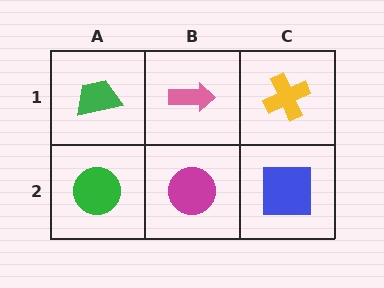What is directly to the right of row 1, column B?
A yellow cross.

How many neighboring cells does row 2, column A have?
2.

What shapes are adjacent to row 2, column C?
A yellow cross (row 1, column C), a magenta circle (row 2, column B).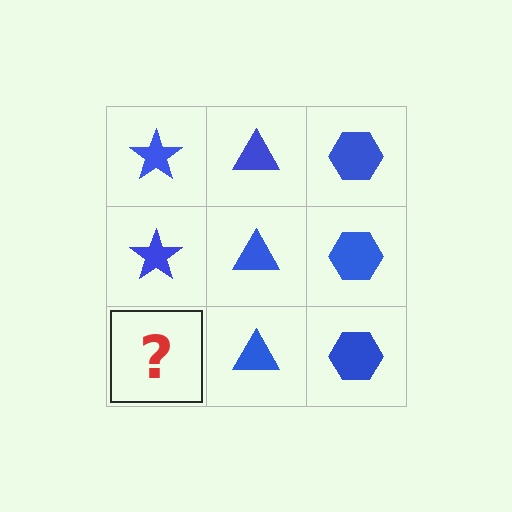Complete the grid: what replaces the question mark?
The question mark should be replaced with a blue star.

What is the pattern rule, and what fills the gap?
The rule is that each column has a consistent shape. The gap should be filled with a blue star.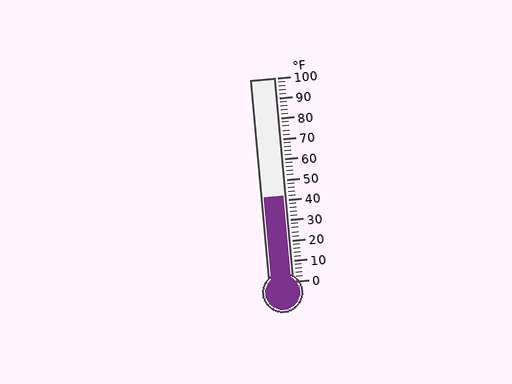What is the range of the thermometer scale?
The thermometer scale ranges from 0°F to 100°F.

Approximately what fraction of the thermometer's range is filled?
The thermometer is filled to approximately 40% of its range.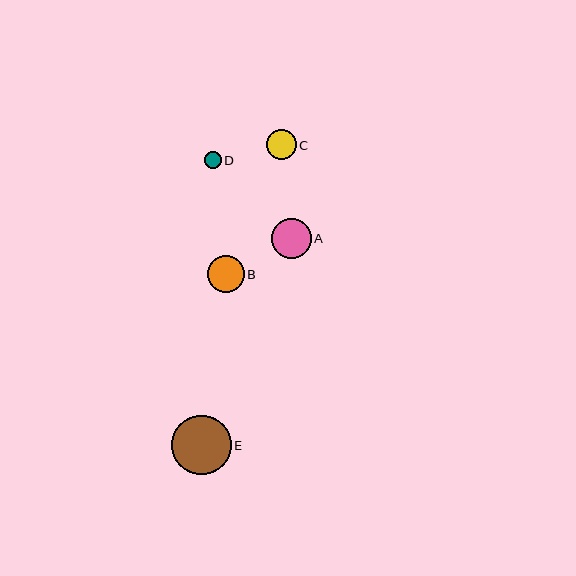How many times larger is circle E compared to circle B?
Circle E is approximately 1.6 times the size of circle B.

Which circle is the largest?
Circle E is the largest with a size of approximately 60 pixels.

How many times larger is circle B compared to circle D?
Circle B is approximately 2.1 times the size of circle D.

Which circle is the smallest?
Circle D is the smallest with a size of approximately 17 pixels.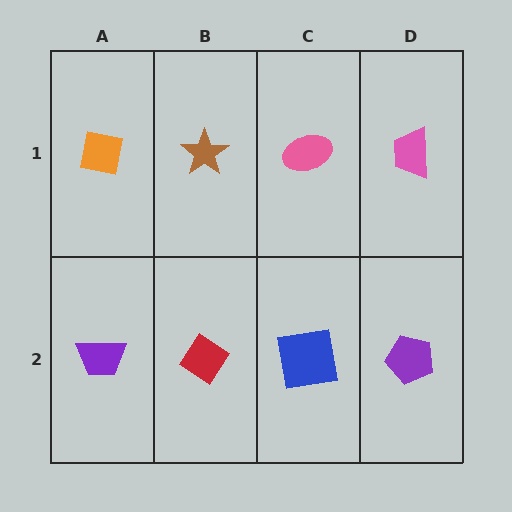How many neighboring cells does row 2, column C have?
3.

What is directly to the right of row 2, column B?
A blue square.